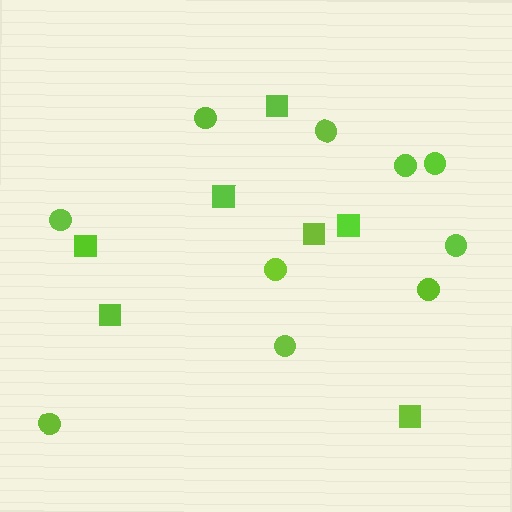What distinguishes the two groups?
There are 2 groups: one group of circles (10) and one group of squares (7).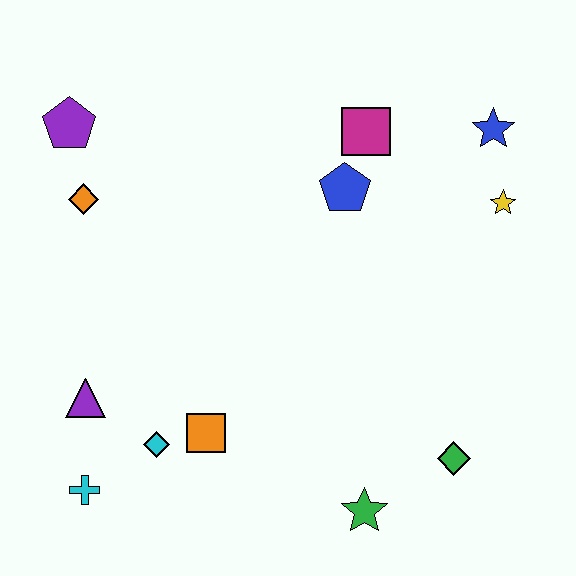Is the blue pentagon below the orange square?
No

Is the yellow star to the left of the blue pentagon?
No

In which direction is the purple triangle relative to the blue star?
The purple triangle is to the left of the blue star.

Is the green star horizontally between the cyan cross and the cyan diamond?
No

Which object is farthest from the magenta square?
The cyan cross is farthest from the magenta square.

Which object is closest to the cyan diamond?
The orange square is closest to the cyan diamond.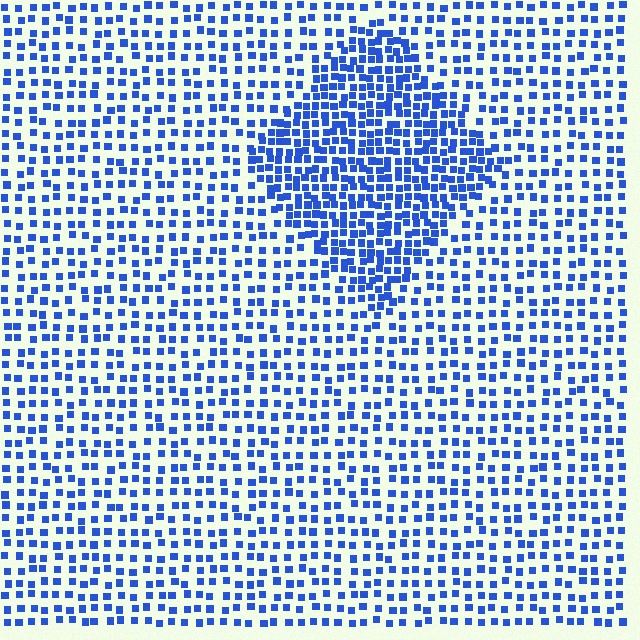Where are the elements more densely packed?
The elements are more densely packed inside the diamond boundary.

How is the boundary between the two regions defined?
The boundary is defined by a change in element density (approximately 2.0x ratio). All elements are the same color, size, and shape.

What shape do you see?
I see a diamond.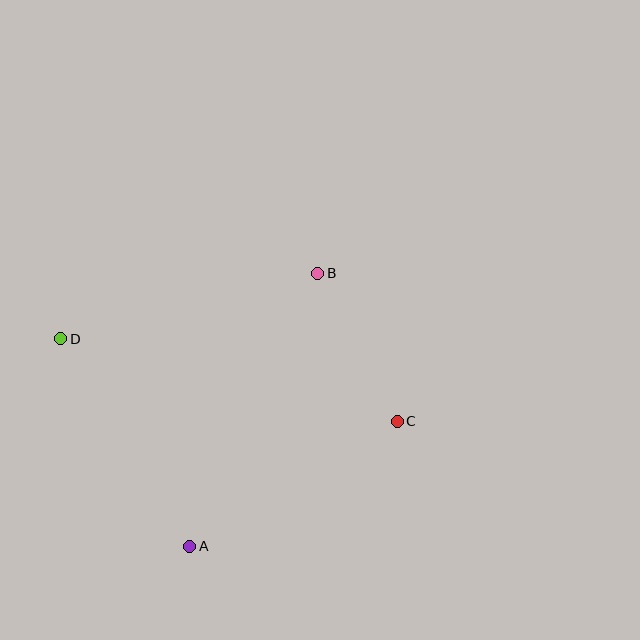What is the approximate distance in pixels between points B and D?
The distance between B and D is approximately 265 pixels.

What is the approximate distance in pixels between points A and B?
The distance between A and B is approximately 302 pixels.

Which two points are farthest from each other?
Points C and D are farthest from each other.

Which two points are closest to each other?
Points B and C are closest to each other.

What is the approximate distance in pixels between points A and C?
The distance between A and C is approximately 243 pixels.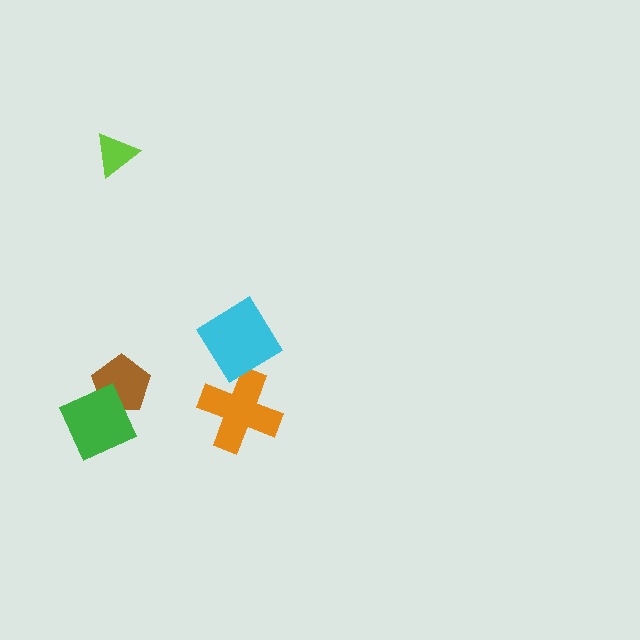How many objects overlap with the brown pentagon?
1 object overlaps with the brown pentagon.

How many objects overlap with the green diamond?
1 object overlaps with the green diamond.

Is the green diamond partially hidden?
No, no other shape covers it.